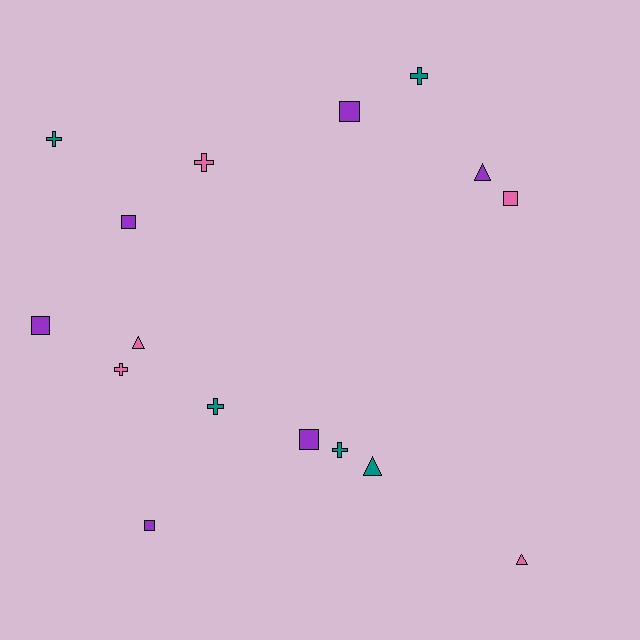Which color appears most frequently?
Purple, with 6 objects.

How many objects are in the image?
There are 16 objects.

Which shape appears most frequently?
Square, with 6 objects.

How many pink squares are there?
There is 1 pink square.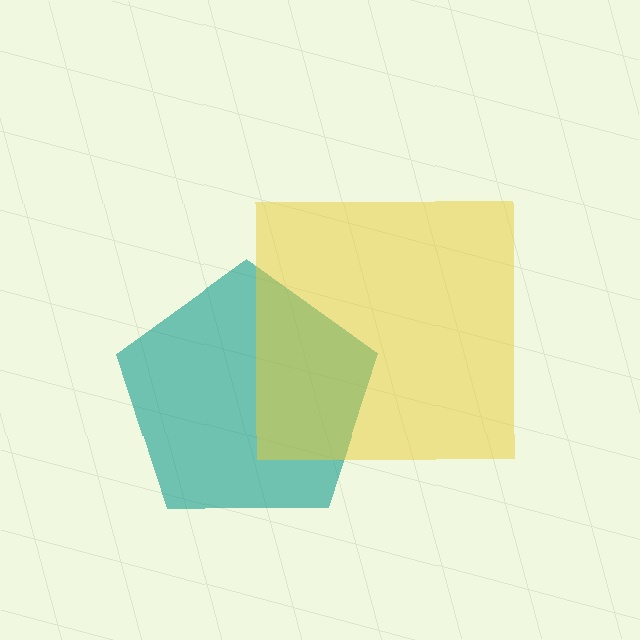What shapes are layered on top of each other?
The layered shapes are: a teal pentagon, a yellow square.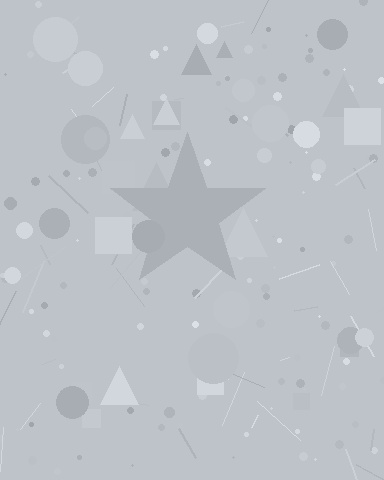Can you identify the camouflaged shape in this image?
The camouflaged shape is a star.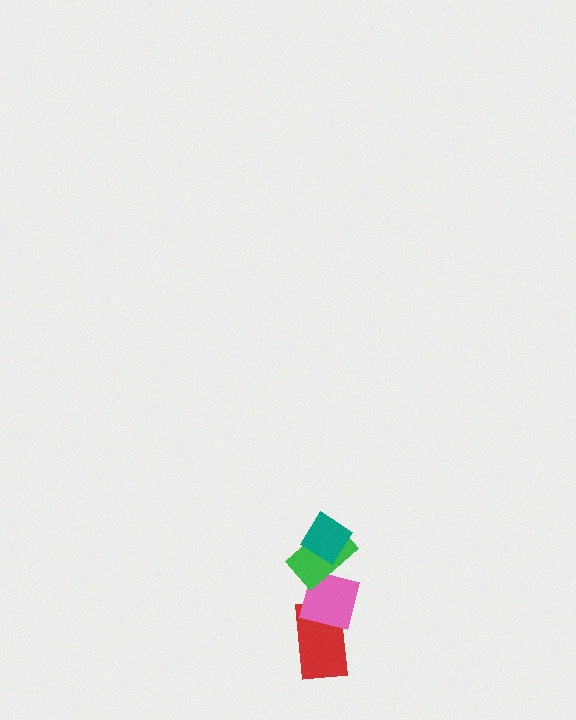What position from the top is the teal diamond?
The teal diamond is 1st from the top.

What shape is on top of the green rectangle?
The teal diamond is on top of the green rectangle.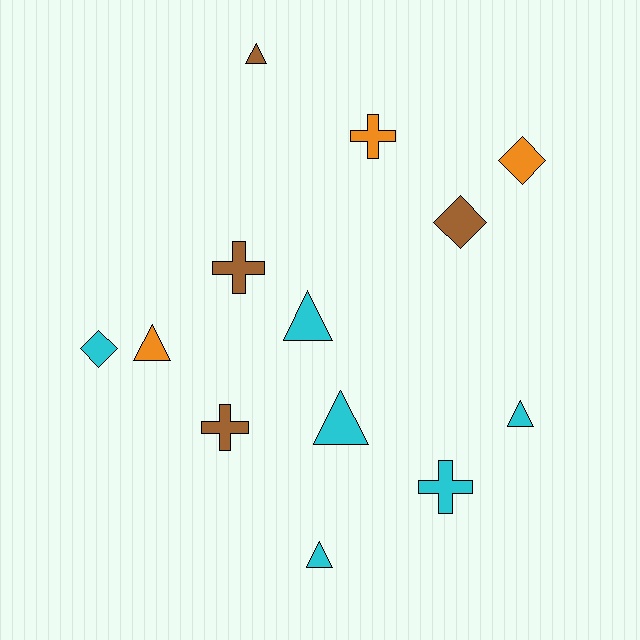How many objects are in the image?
There are 13 objects.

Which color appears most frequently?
Cyan, with 6 objects.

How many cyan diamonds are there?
There is 1 cyan diamond.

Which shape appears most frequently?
Triangle, with 6 objects.